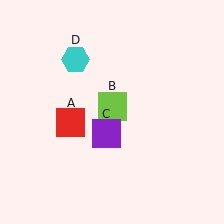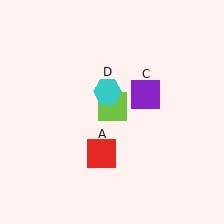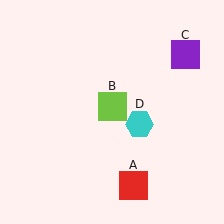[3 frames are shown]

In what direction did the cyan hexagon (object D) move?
The cyan hexagon (object D) moved down and to the right.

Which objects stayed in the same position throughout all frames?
Lime square (object B) remained stationary.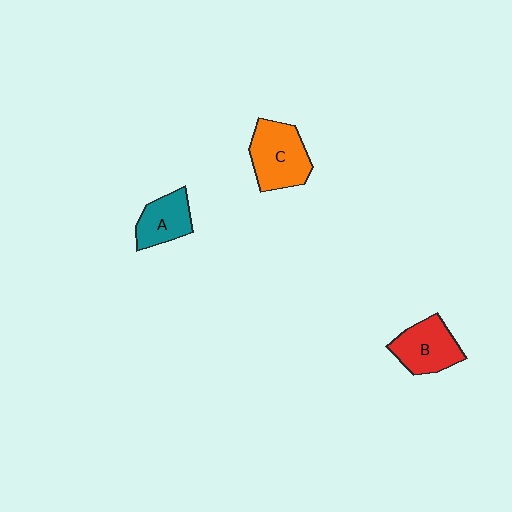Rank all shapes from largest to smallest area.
From largest to smallest: C (orange), B (red), A (teal).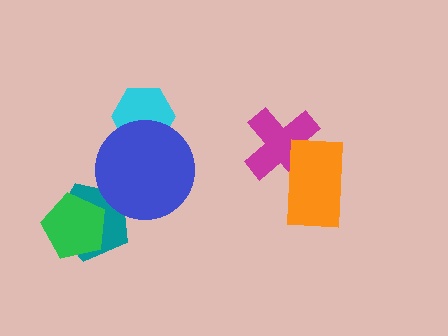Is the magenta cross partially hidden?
Yes, it is partially covered by another shape.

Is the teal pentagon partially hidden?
Yes, it is partially covered by another shape.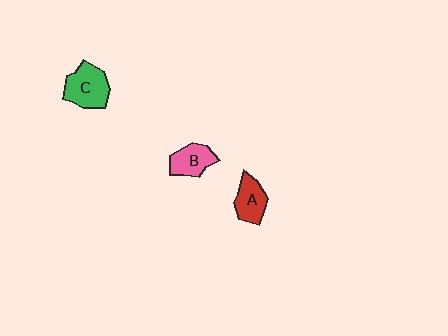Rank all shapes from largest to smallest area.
From largest to smallest: C (green), A (red), B (pink).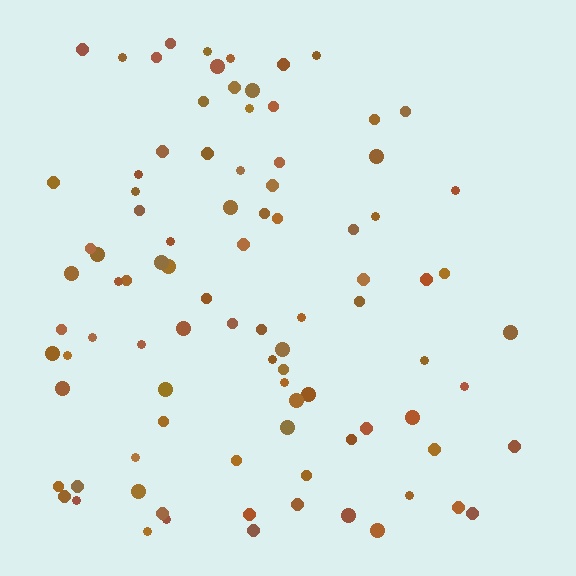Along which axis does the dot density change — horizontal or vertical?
Horizontal.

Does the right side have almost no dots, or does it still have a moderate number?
Still a moderate number, just noticeably fewer than the left.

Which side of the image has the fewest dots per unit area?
The right.